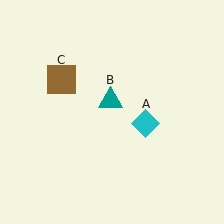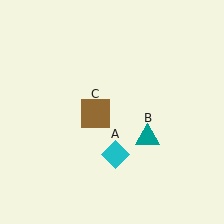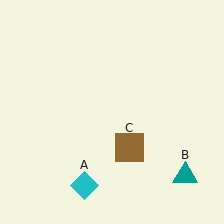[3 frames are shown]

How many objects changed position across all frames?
3 objects changed position: cyan diamond (object A), teal triangle (object B), brown square (object C).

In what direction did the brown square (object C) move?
The brown square (object C) moved down and to the right.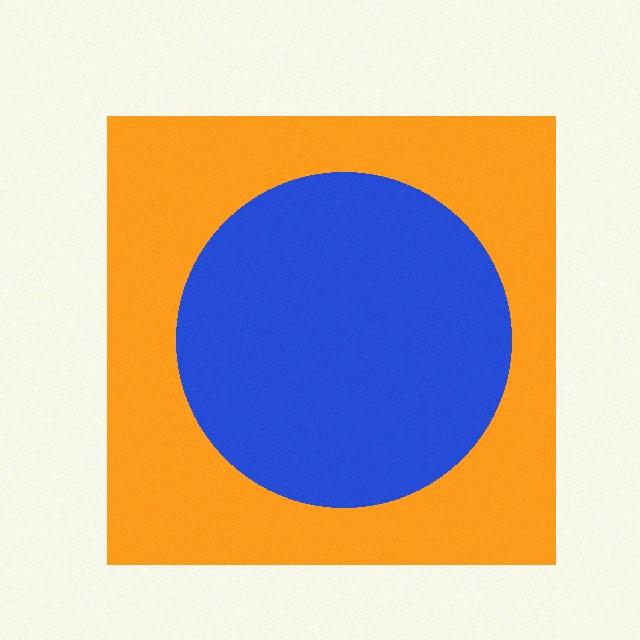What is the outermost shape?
The orange square.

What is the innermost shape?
The blue circle.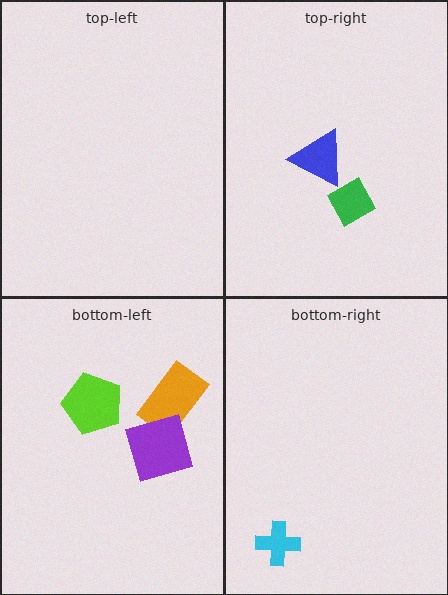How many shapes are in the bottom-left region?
3.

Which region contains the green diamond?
The top-right region.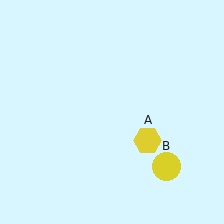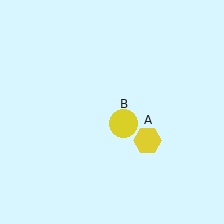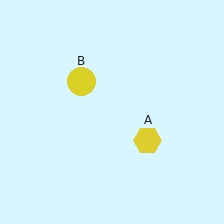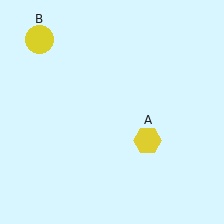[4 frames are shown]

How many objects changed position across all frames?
1 object changed position: yellow circle (object B).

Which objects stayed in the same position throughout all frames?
Yellow hexagon (object A) remained stationary.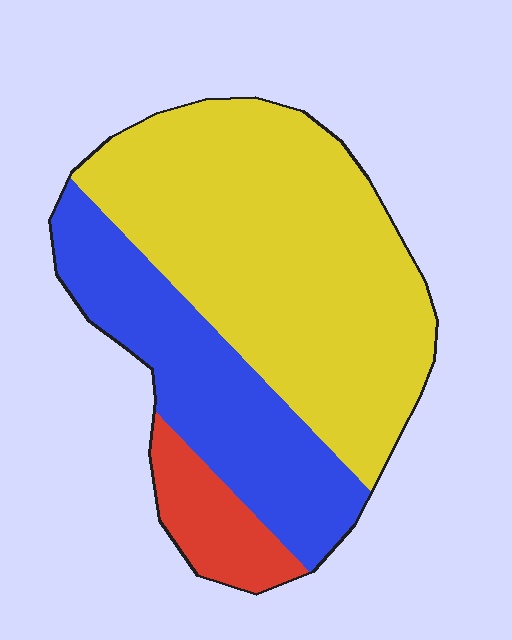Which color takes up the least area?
Red, at roughly 10%.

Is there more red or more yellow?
Yellow.